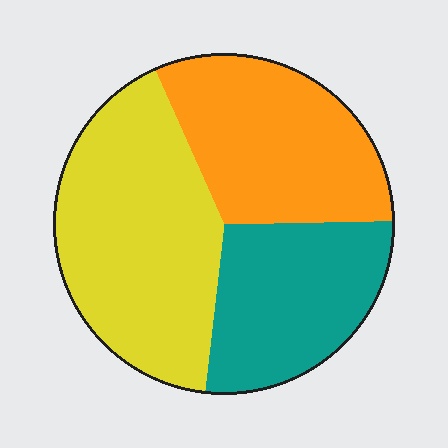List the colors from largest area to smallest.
From largest to smallest: yellow, orange, teal.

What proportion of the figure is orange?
Orange takes up about one third (1/3) of the figure.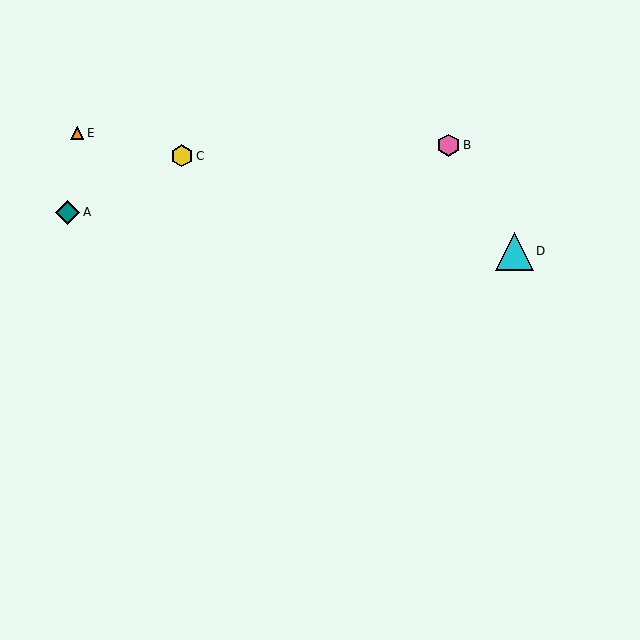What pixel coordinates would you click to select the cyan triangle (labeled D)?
Click at (515, 251) to select the cyan triangle D.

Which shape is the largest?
The cyan triangle (labeled D) is the largest.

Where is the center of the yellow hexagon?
The center of the yellow hexagon is at (182, 156).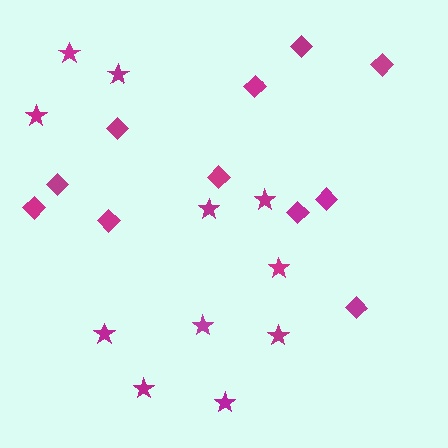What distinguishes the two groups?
There are 2 groups: one group of diamonds (11) and one group of stars (11).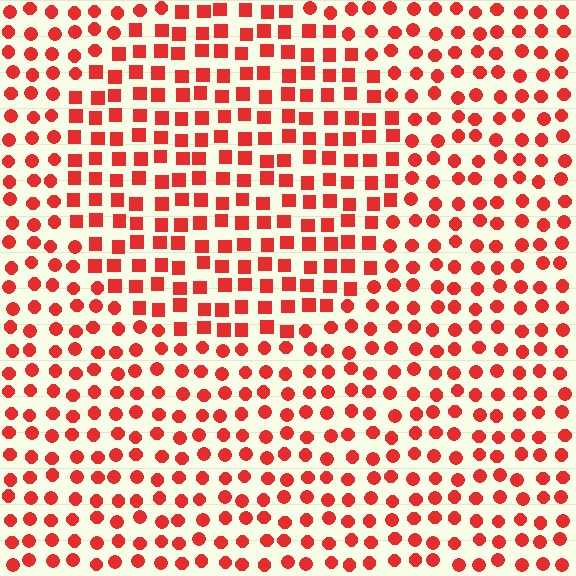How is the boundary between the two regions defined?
The boundary is defined by a change in element shape: squares inside vs. circles outside. All elements share the same color and spacing.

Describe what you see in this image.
The image is filled with small red elements arranged in a uniform grid. A circle-shaped region contains squares, while the surrounding area contains circles. The boundary is defined purely by the change in element shape.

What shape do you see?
I see a circle.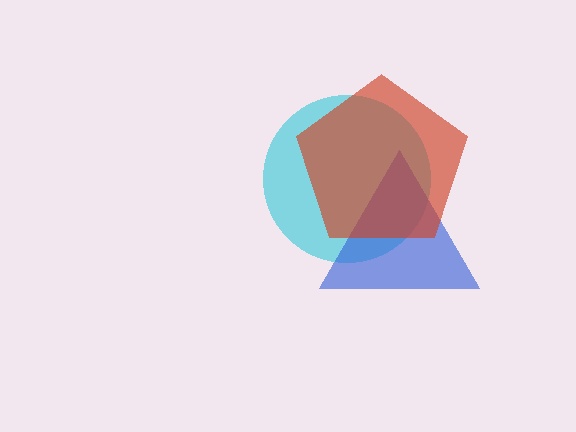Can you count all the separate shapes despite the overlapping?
Yes, there are 3 separate shapes.